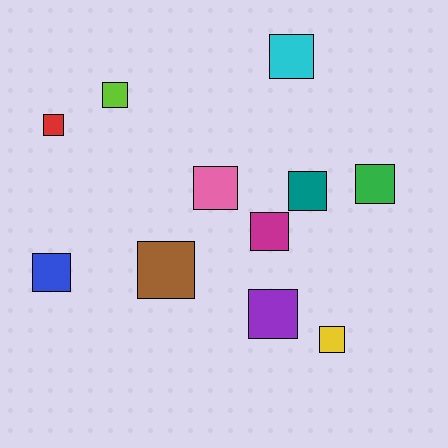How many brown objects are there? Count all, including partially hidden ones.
There is 1 brown object.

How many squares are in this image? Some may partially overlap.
There are 11 squares.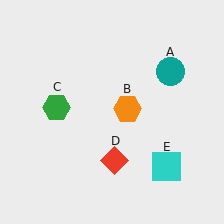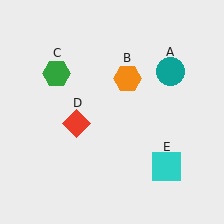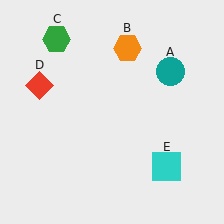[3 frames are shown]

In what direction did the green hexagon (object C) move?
The green hexagon (object C) moved up.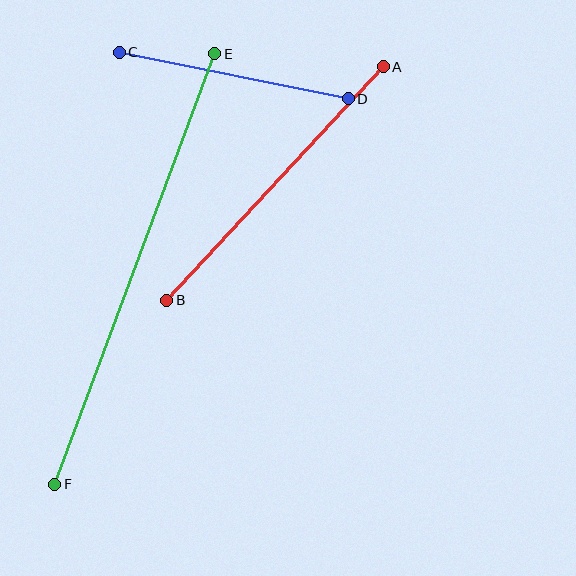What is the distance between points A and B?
The distance is approximately 318 pixels.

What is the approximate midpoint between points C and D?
The midpoint is at approximately (234, 75) pixels.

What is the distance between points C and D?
The distance is approximately 234 pixels.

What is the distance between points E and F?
The distance is approximately 459 pixels.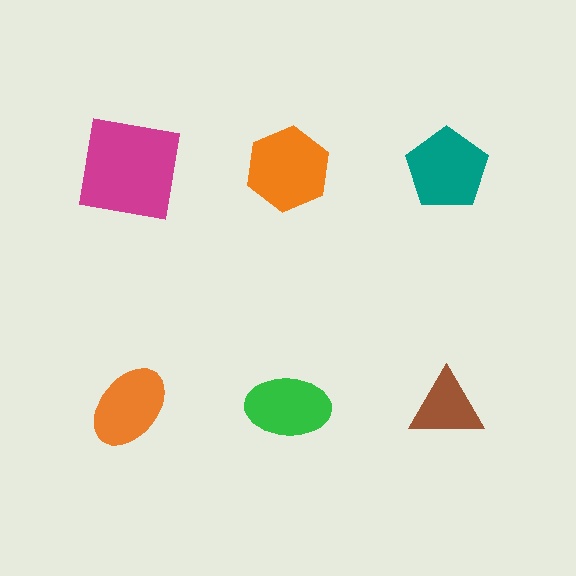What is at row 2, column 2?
A green ellipse.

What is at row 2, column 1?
An orange ellipse.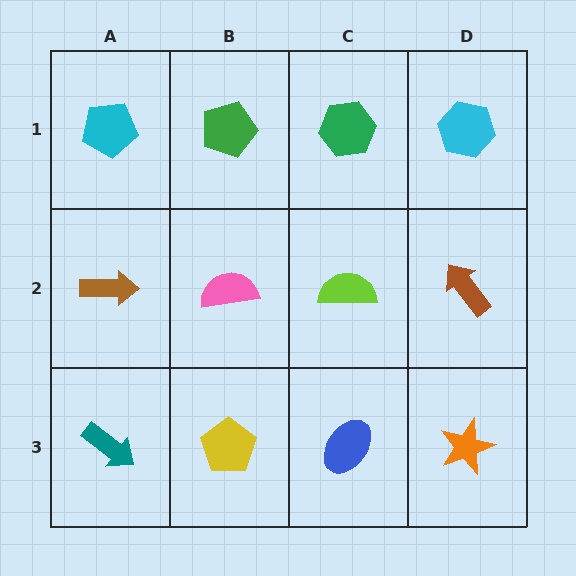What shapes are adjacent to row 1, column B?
A pink semicircle (row 2, column B), a cyan pentagon (row 1, column A), a green hexagon (row 1, column C).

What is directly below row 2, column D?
An orange star.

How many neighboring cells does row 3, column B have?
3.